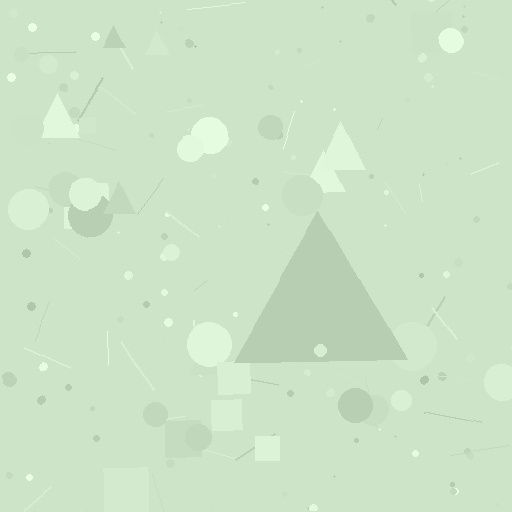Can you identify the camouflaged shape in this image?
The camouflaged shape is a triangle.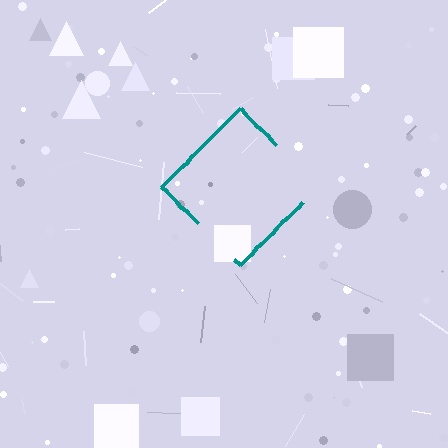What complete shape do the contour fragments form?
The contour fragments form a diamond.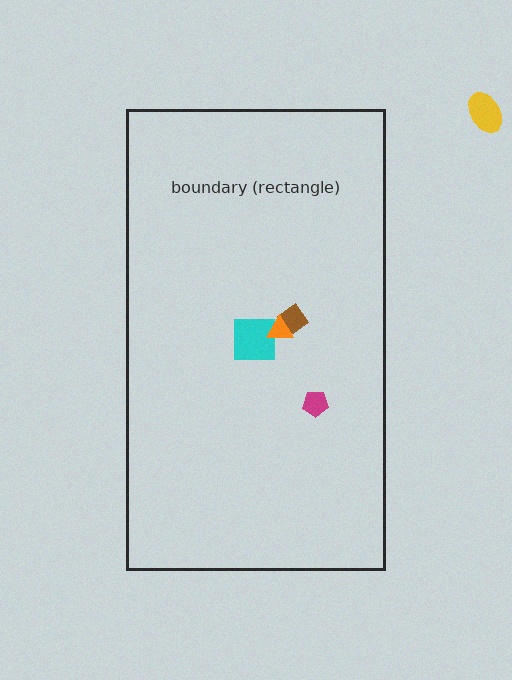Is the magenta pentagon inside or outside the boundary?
Inside.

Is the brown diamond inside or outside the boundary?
Inside.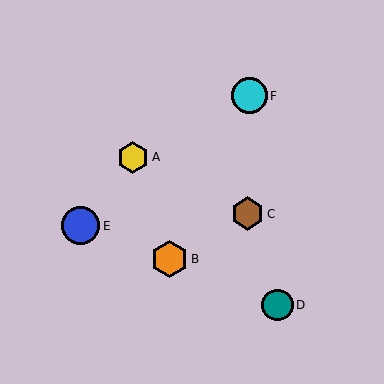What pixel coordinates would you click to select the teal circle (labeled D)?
Click at (277, 305) to select the teal circle D.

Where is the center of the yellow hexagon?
The center of the yellow hexagon is at (133, 157).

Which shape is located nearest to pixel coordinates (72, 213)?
The blue circle (labeled E) at (80, 226) is nearest to that location.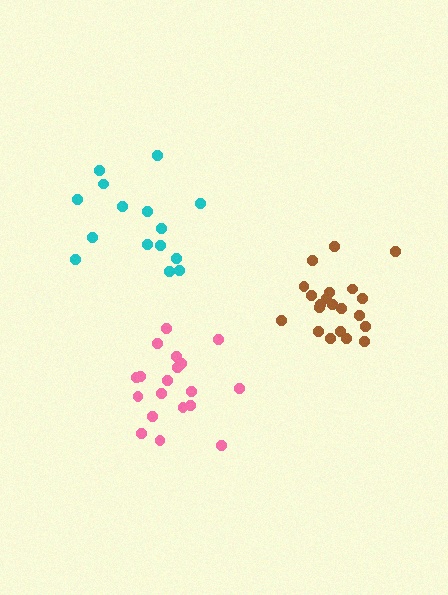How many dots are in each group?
Group 1: 15 dots, Group 2: 19 dots, Group 3: 21 dots (55 total).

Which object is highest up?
The cyan cluster is topmost.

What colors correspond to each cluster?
The clusters are colored: cyan, pink, brown.